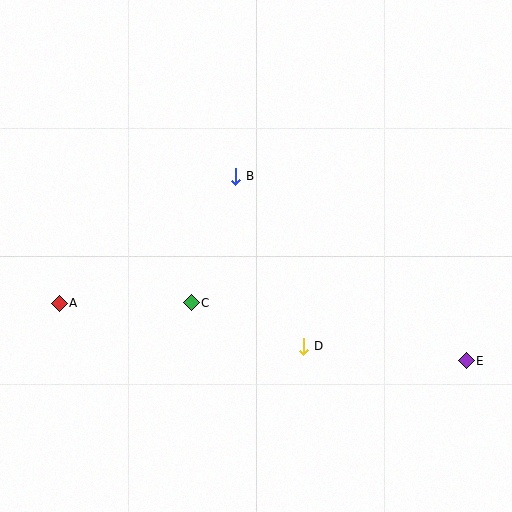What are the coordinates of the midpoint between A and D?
The midpoint between A and D is at (182, 325).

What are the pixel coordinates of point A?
Point A is at (59, 303).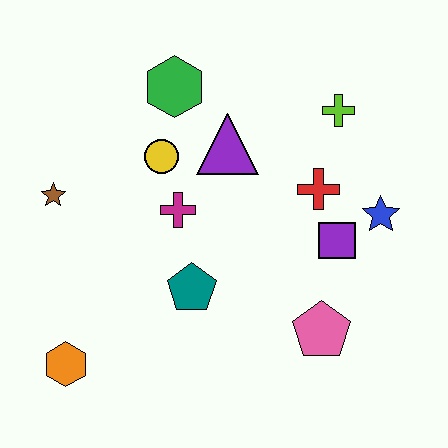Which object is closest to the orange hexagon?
The teal pentagon is closest to the orange hexagon.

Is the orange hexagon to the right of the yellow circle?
No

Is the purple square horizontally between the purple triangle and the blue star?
Yes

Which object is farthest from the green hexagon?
The orange hexagon is farthest from the green hexagon.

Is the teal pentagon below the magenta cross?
Yes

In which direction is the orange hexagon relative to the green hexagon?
The orange hexagon is below the green hexagon.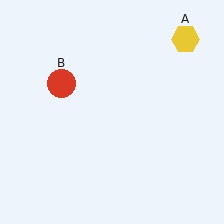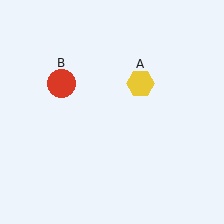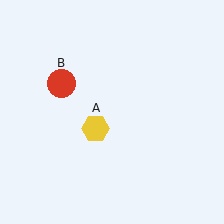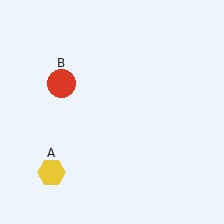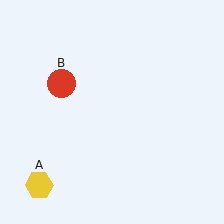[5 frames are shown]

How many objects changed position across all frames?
1 object changed position: yellow hexagon (object A).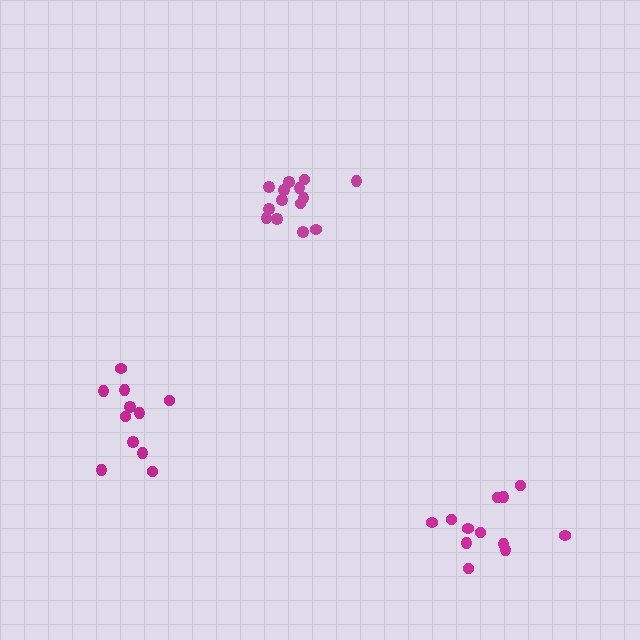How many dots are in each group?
Group 1: 12 dots, Group 2: 11 dots, Group 3: 14 dots (37 total).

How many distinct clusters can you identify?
There are 3 distinct clusters.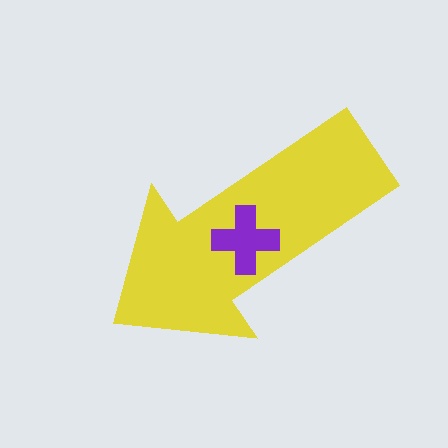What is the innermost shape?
The purple cross.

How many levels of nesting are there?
2.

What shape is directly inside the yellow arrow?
The purple cross.